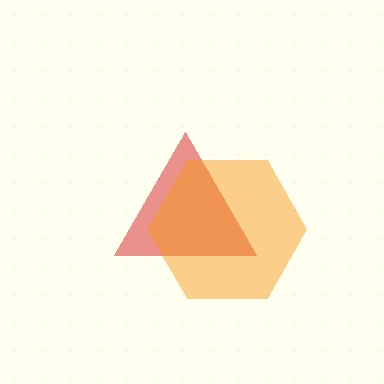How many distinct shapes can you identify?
There are 2 distinct shapes: a red triangle, an orange hexagon.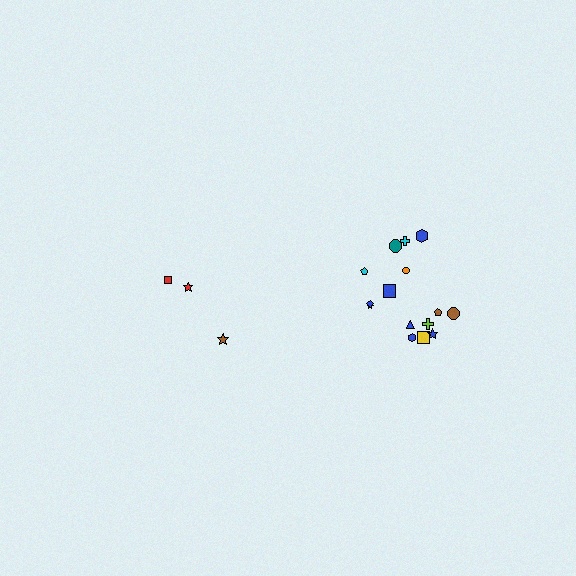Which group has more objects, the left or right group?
The right group.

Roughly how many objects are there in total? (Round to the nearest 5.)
Roughly 20 objects in total.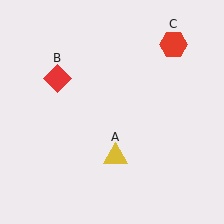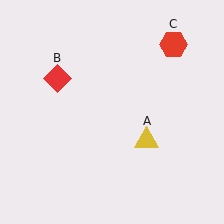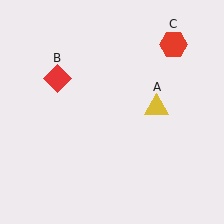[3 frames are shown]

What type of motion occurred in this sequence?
The yellow triangle (object A) rotated counterclockwise around the center of the scene.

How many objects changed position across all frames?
1 object changed position: yellow triangle (object A).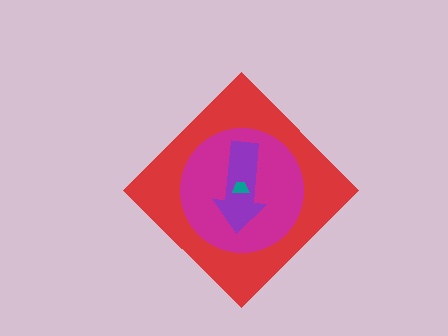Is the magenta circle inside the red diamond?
Yes.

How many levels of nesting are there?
4.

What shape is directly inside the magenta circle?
The purple arrow.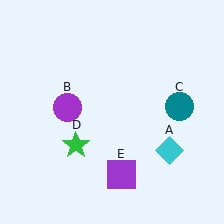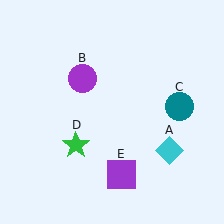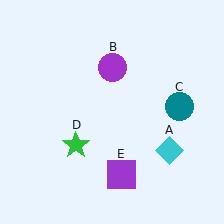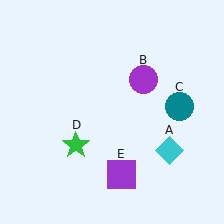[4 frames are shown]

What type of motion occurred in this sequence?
The purple circle (object B) rotated clockwise around the center of the scene.